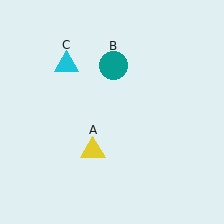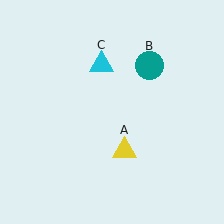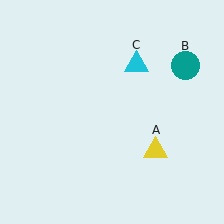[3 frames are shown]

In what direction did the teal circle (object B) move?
The teal circle (object B) moved right.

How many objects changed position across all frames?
3 objects changed position: yellow triangle (object A), teal circle (object B), cyan triangle (object C).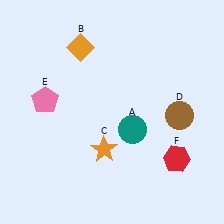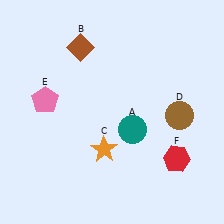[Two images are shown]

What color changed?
The diamond (B) changed from orange in Image 1 to brown in Image 2.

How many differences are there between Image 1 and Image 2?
There is 1 difference between the two images.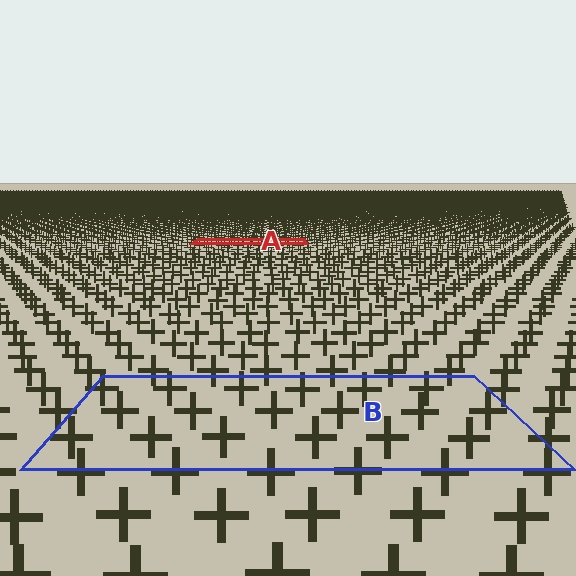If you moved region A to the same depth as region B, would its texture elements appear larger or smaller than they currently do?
They would appear larger. At a closer depth, the same texture elements are projected at a bigger on-screen size.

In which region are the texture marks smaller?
The texture marks are smaller in region A, because it is farther away.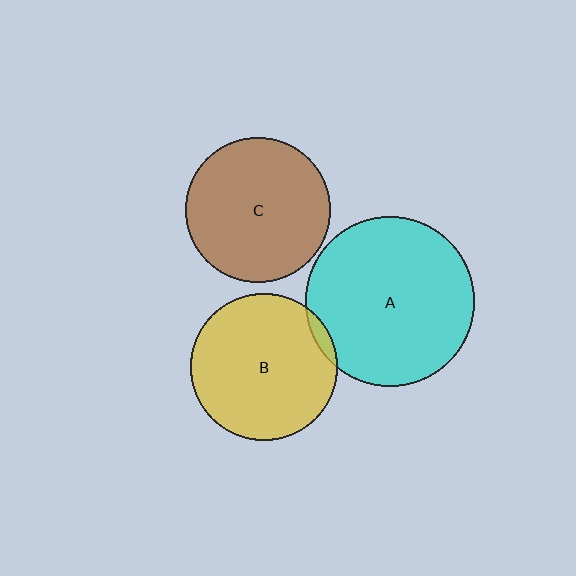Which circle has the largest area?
Circle A (cyan).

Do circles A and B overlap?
Yes.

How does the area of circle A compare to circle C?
Approximately 1.4 times.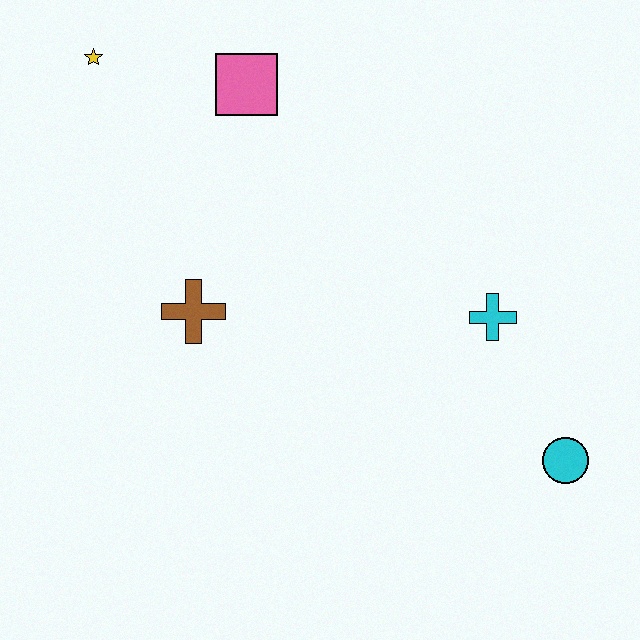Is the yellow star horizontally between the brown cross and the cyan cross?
No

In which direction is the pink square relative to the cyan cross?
The pink square is to the left of the cyan cross.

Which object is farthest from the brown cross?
The cyan circle is farthest from the brown cross.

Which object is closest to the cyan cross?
The cyan circle is closest to the cyan cross.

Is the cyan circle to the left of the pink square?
No